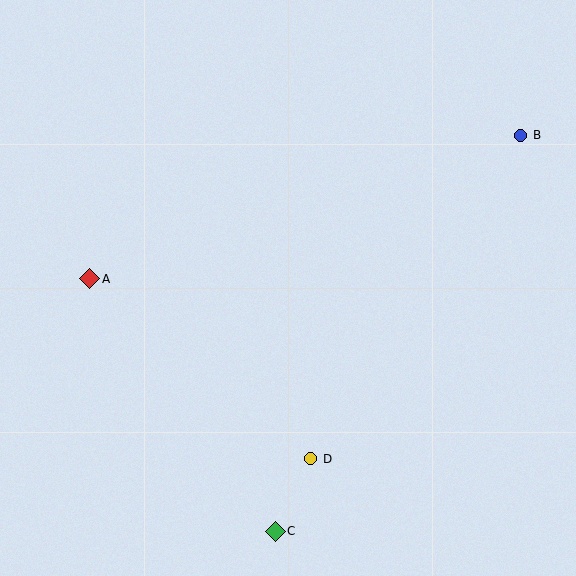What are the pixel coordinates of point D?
Point D is at (311, 459).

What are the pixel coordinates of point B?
Point B is at (521, 135).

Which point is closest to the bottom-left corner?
Point C is closest to the bottom-left corner.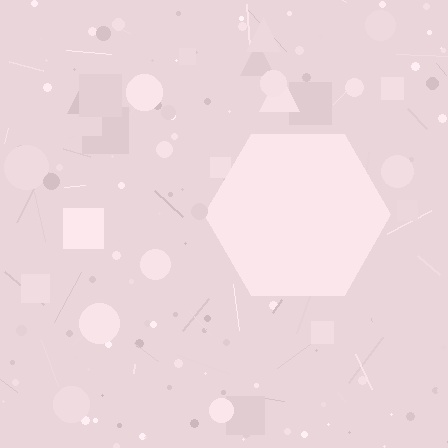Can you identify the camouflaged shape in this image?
The camouflaged shape is a hexagon.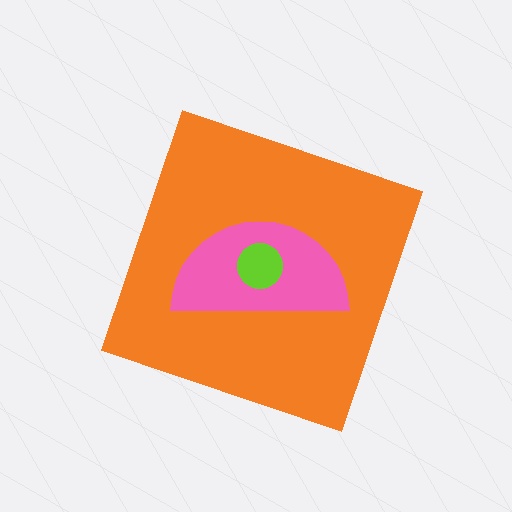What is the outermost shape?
The orange diamond.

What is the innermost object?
The lime circle.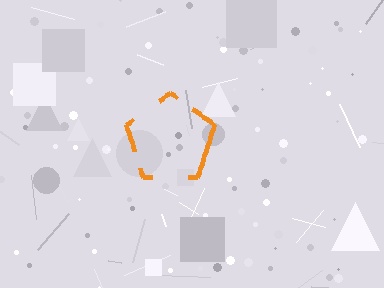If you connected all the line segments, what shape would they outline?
They would outline a pentagon.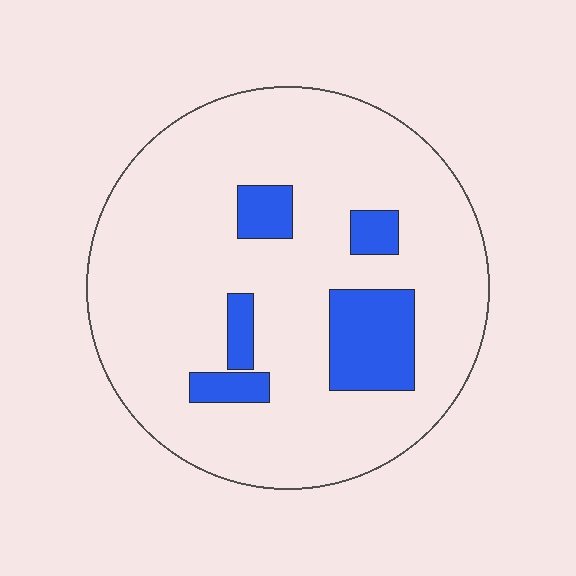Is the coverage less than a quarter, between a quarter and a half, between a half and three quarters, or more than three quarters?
Less than a quarter.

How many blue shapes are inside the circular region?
5.